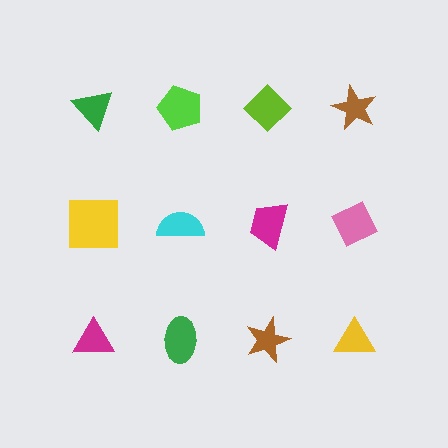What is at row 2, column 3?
A magenta trapezoid.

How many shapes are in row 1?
4 shapes.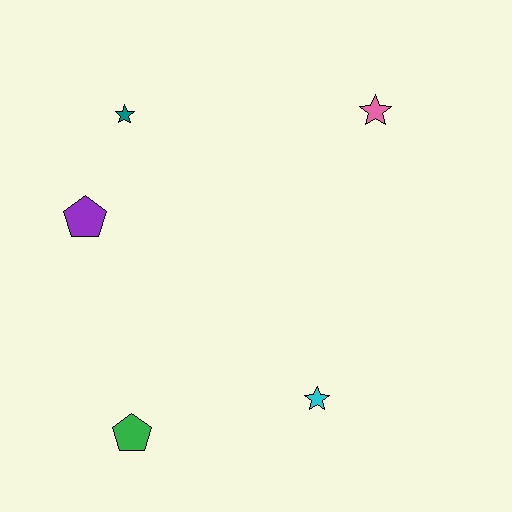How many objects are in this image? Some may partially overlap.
There are 5 objects.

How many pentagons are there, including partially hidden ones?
There are 2 pentagons.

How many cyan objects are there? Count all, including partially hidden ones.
There is 1 cyan object.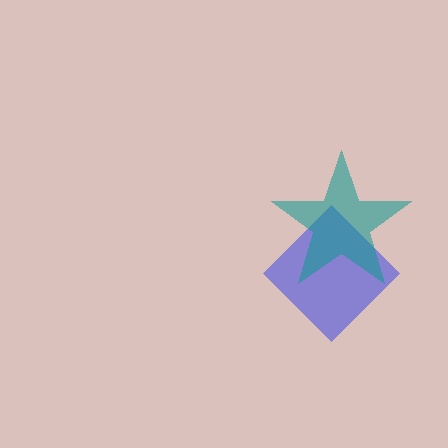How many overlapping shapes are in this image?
There are 2 overlapping shapes in the image.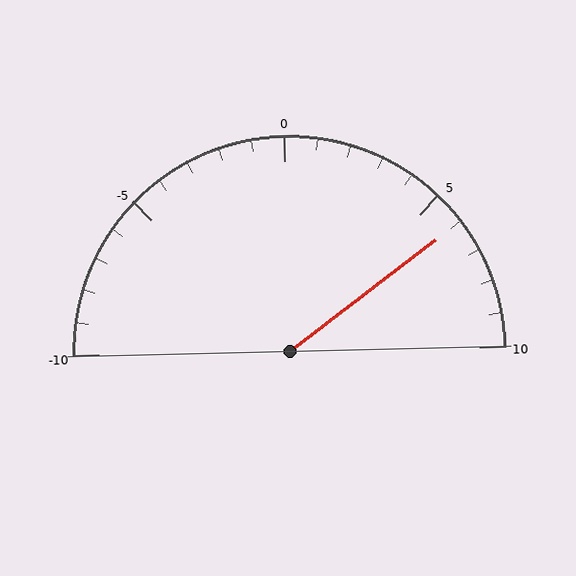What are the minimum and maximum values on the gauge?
The gauge ranges from -10 to 10.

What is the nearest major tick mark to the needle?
The nearest major tick mark is 5.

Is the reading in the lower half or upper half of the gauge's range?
The reading is in the upper half of the range (-10 to 10).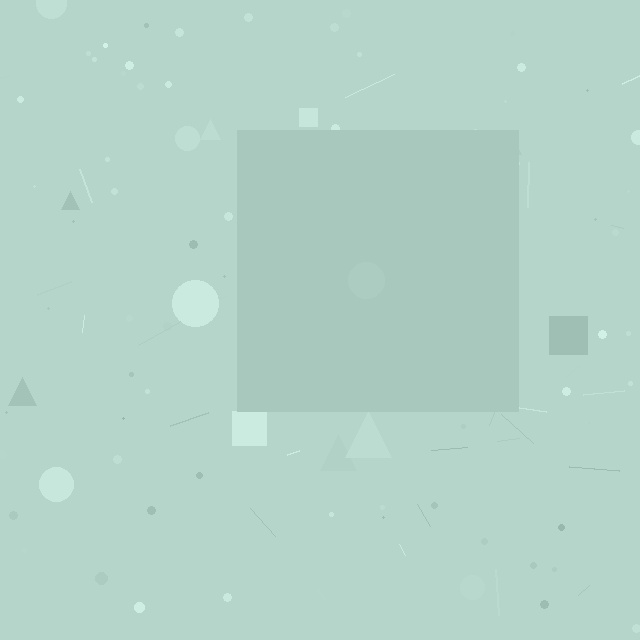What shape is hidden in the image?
A square is hidden in the image.